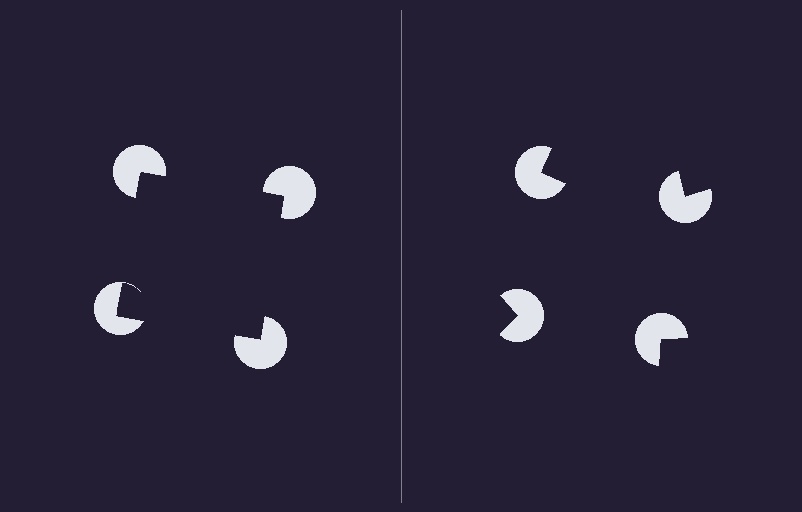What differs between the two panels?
The pac-man discs are positioned identically on both sides; only the wedge orientations differ. On the left they align to a square; on the right they are misaligned.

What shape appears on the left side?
An illusory square.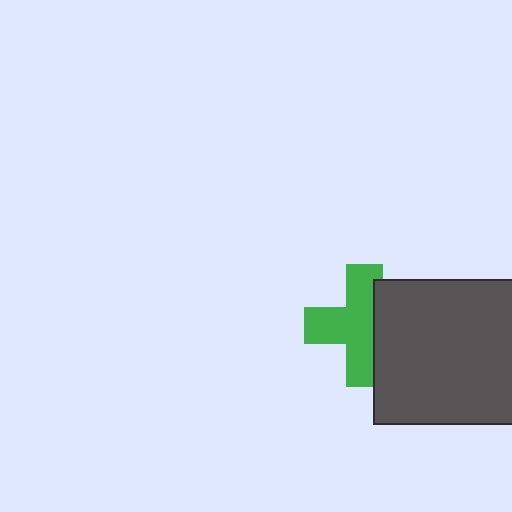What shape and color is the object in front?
The object in front is a dark gray square.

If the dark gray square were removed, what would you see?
You would see the complete green cross.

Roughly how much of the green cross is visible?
Most of it is visible (roughly 66%).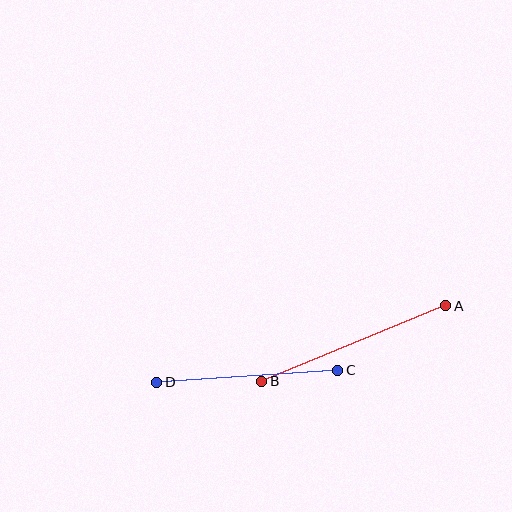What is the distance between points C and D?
The distance is approximately 181 pixels.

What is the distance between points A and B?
The distance is approximately 199 pixels.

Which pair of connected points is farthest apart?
Points A and B are farthest apart.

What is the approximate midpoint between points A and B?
The midpoint is at approximately (354, 343) pixels.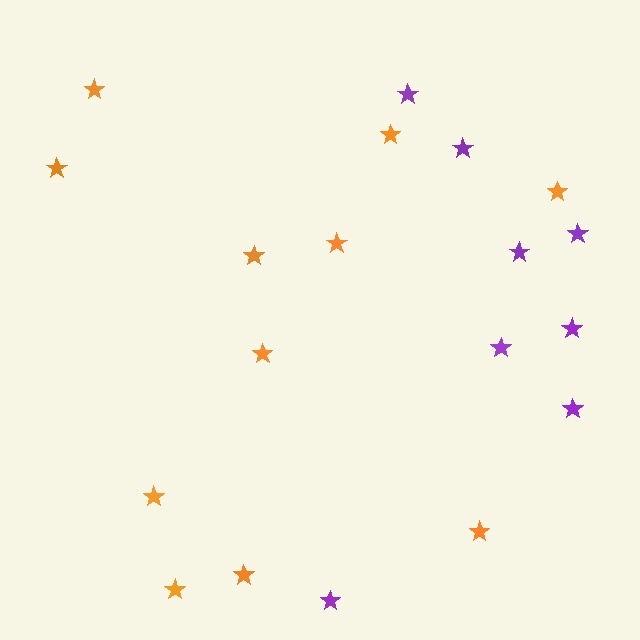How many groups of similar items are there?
There are 2 groups: one group of purple stars (8) and one group of orange stars (11).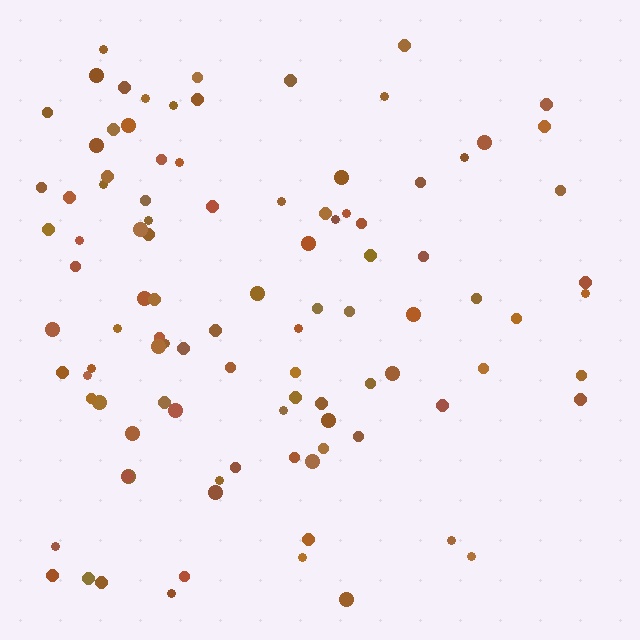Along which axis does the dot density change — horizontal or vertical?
Horizontal.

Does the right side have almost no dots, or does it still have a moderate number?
Still a moderate number, just noticeably fewer than the left.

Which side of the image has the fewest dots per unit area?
The right.